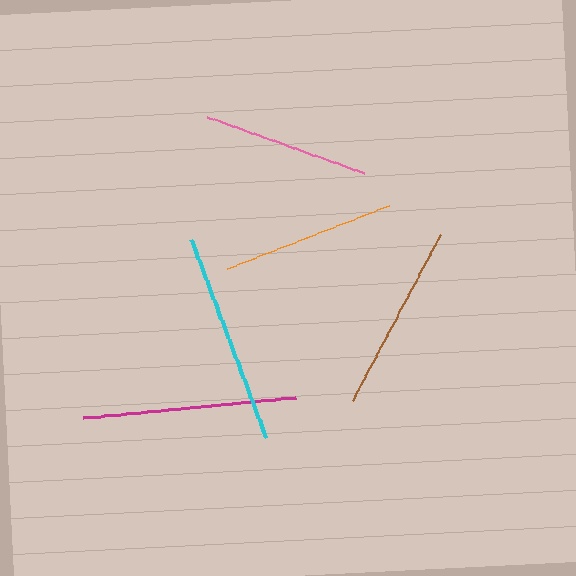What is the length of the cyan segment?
The cyan segment is approximately 213 pixels long.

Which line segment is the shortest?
The pink line is the shortest at approximately 166 pixels.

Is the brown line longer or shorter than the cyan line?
The cyan line is longer than the brown line.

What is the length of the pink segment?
The pink segment is approximately 166 pixels long.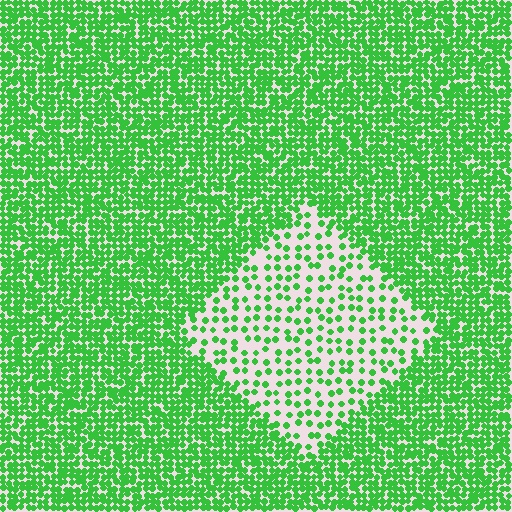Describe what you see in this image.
The image contains small green elements arranged at two different densities. A diamond-shaped region is visible where the elements are less densely packed than the surrounding area.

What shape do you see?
I see a diamond.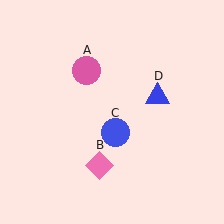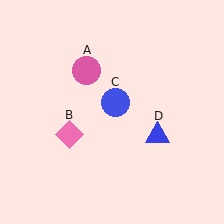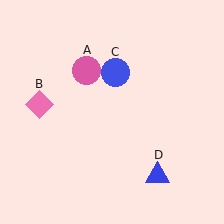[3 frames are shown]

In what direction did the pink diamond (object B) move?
The pink diamond (object B) moved up and to the left.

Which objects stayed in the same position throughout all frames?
Pink circle (object A) remained stationary.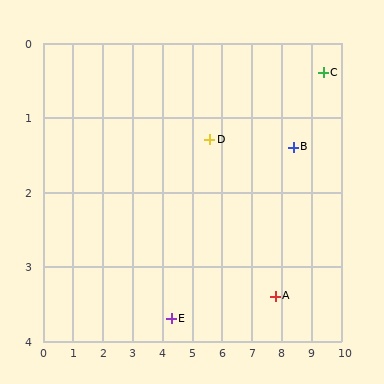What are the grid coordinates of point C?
Point C is at approximately (9.4, 0.4).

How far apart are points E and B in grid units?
Points E and B are about 4.7 grid units apart.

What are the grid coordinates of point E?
Point E is at approximately (4.3, 3.7).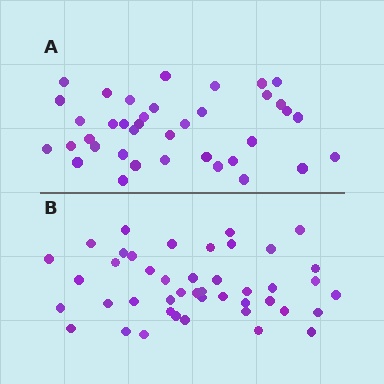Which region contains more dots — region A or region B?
Region B (the bottom region) has more dots.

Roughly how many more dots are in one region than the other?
Region B has about 6 more dots than region A.